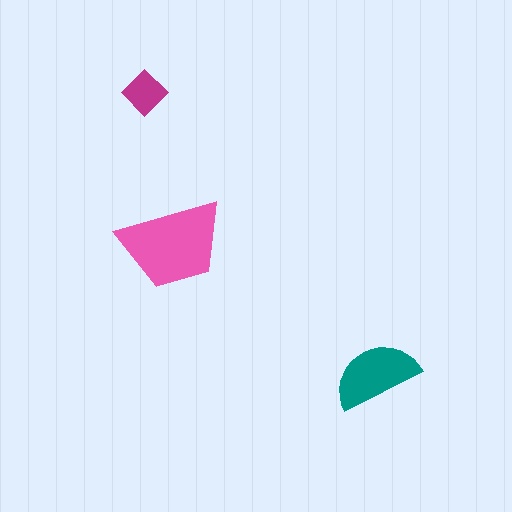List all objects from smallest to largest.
The magenta diamond, the teal semicircle, the pink trapezoid.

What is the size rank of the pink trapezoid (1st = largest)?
1st.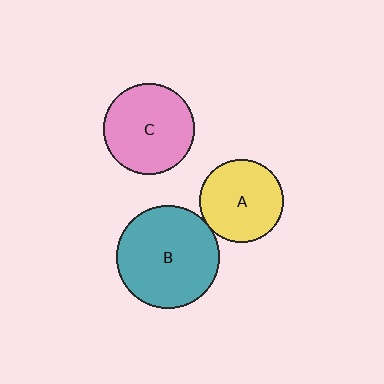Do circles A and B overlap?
Yes.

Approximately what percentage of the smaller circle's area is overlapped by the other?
Approximately 5%.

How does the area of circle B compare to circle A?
Approximately 1.5 times.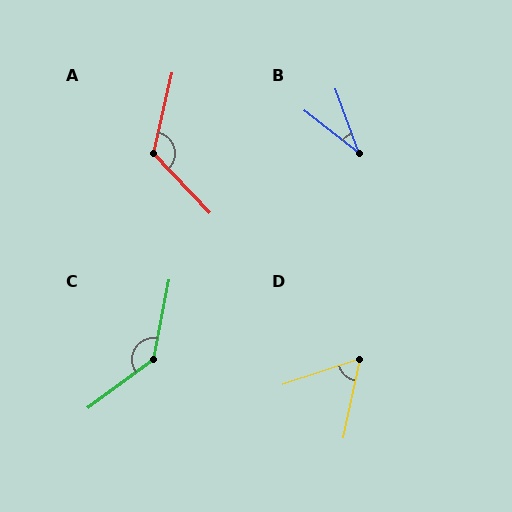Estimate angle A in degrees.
Approximately 123 degrees.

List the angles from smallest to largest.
B (32°), D (60°), A (123°), C (137°).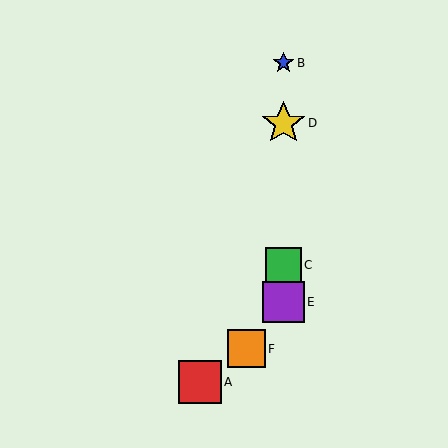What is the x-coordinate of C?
Object C is at x≈284.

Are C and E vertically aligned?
Yes, both are at x≈284.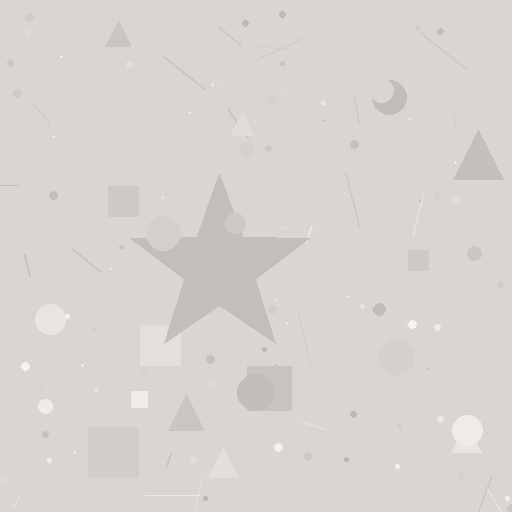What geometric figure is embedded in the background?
A star is embedded in the background.